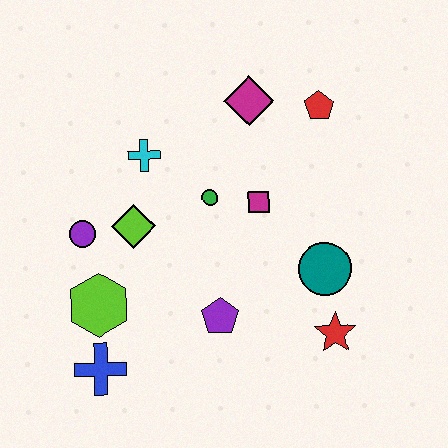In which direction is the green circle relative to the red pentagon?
The green circle is to the left of the red pentagon.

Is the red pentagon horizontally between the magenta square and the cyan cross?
No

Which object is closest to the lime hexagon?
The blue cross is closest to the lime hexagon.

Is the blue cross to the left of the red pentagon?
Yes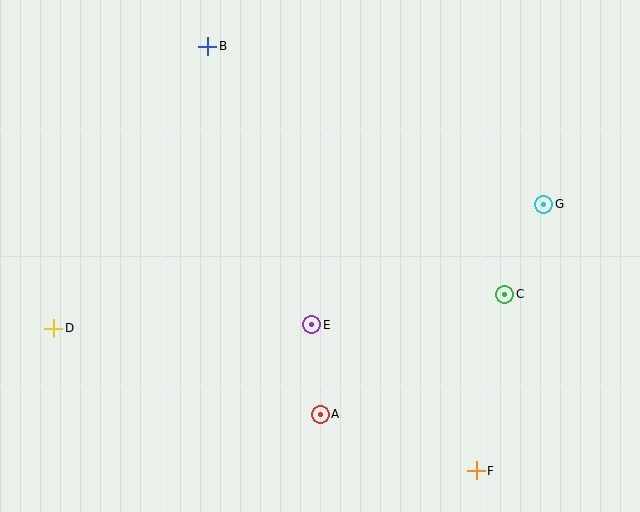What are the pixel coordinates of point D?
Point D is at (54, 328).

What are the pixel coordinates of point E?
Point E is at (312, 325).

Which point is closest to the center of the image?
Point E at (312, 325) is closest to the center.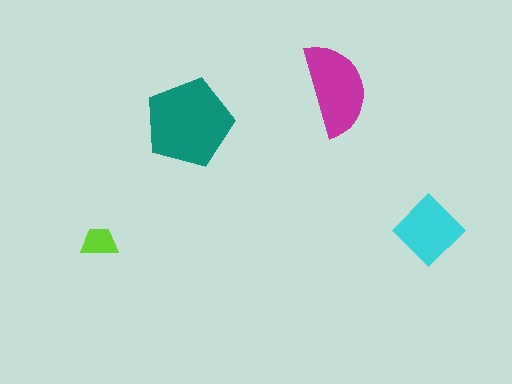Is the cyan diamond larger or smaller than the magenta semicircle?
Smaller.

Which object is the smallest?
The lime trapezoid.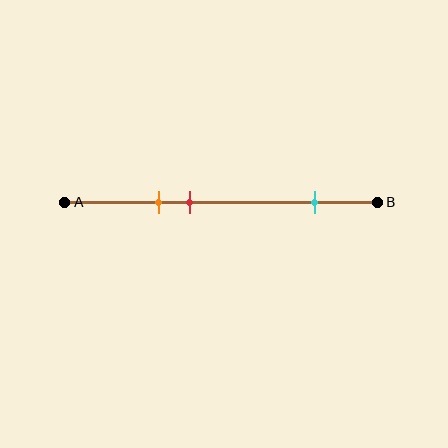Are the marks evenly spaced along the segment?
No, the marks are not evenly spaced.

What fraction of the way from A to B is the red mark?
The red mark is approximately 40% (0.4) of the way from A to B.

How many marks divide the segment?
There are 3 marks dividing the segment.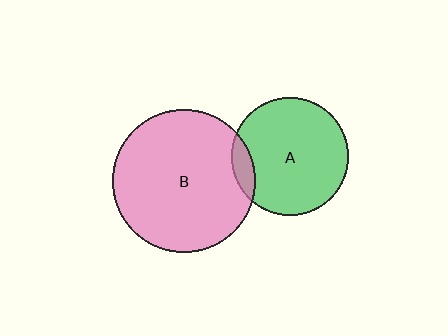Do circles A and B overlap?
Yes.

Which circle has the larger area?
Circle B (pink).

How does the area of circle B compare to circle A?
Approximately 1.5 times.